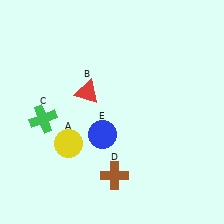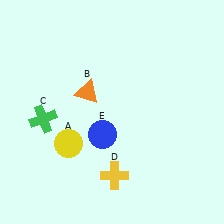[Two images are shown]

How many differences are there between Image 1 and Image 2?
There are 2 differences between the two images.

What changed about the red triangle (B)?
In Image 1, B is red. In Image 2, it changed to orange.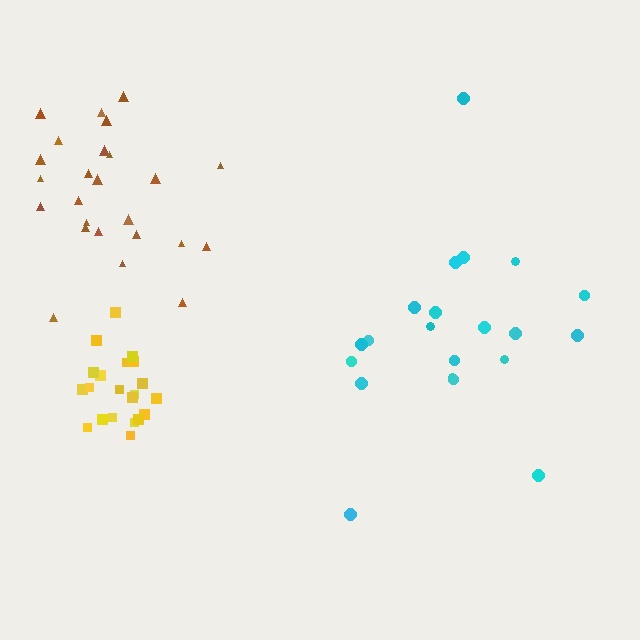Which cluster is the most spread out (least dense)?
Cyan.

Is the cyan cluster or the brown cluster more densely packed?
Brown.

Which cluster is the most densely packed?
Yellow.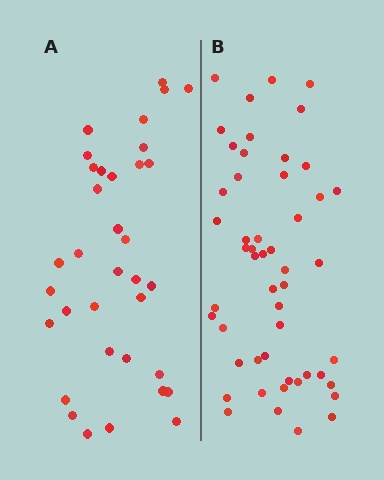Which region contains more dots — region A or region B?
Region B (the right region) has more dots.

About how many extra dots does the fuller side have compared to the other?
Region B has approximately 15 more dots than region A.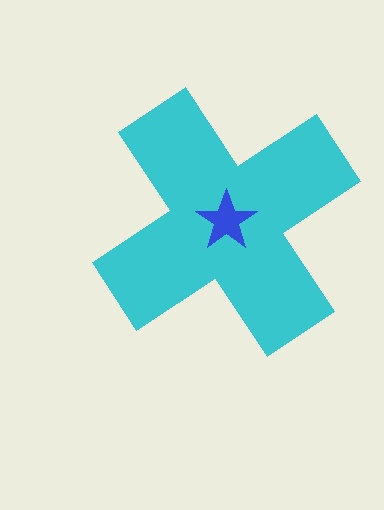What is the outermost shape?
The cyan cross.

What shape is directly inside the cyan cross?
The blue star.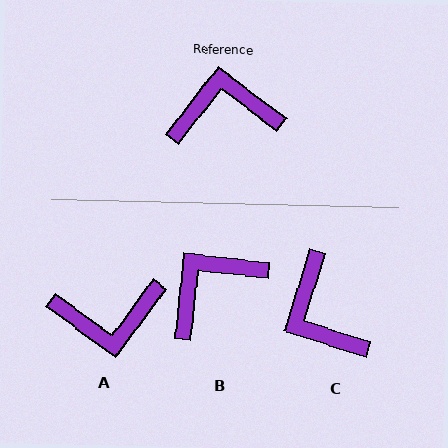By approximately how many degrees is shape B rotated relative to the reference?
Approximately 31 degrees counter-clockwise.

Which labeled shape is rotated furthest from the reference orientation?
A, about 179 degrees away.